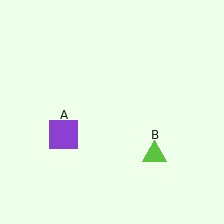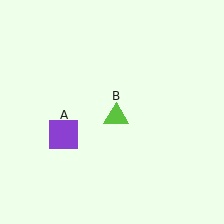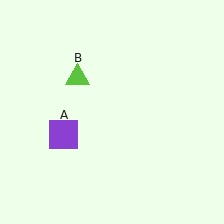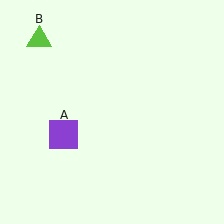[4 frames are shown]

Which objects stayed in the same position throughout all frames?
Purple square (object A) remained stationary.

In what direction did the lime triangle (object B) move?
The lime triangle (object B) moved up and to the left.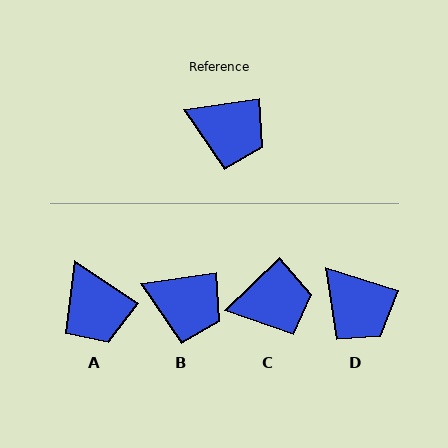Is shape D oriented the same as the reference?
No, it is off by about 25 degrees.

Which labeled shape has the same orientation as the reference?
B.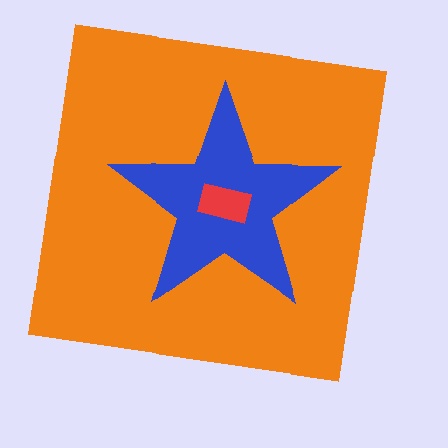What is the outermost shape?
The orange square.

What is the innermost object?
The red rectangle.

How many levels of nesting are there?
3.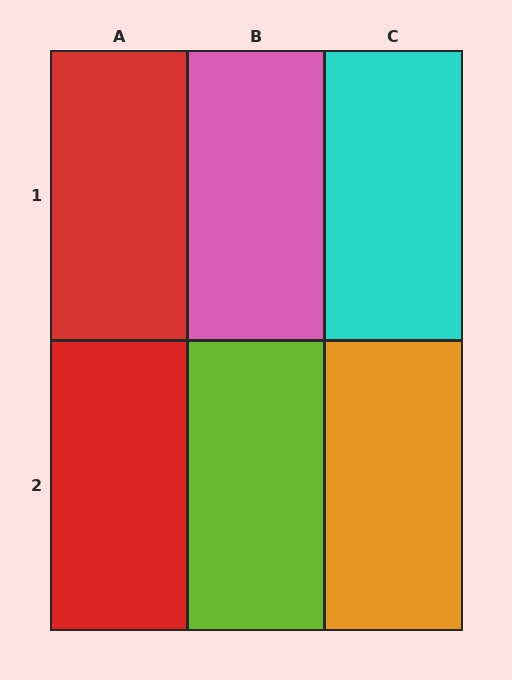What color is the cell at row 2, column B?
Lime.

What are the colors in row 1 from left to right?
Red, pink, cyan.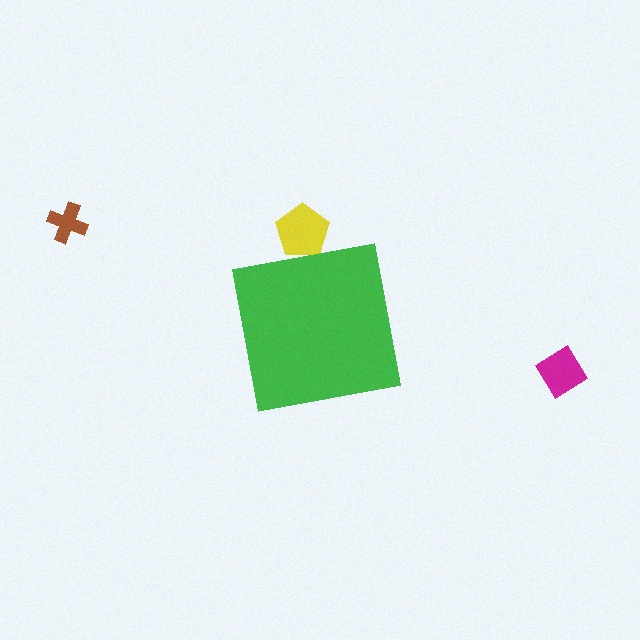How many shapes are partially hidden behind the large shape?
1 shape is partially hidden.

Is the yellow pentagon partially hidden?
Yes, the yellow pentagon is partially hidden behind the green square.